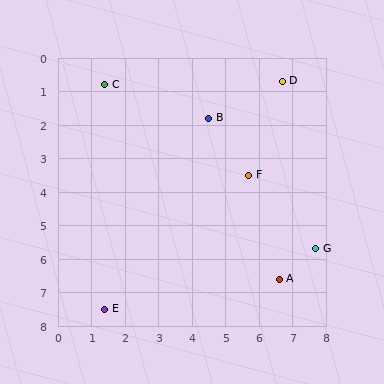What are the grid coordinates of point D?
Point D is at approximately (6.7, 0.7).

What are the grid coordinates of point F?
Point F is at approximately (5.7, 3.5).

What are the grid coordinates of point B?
Point B is at approximately (4.5, 1.8).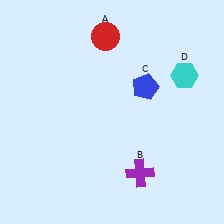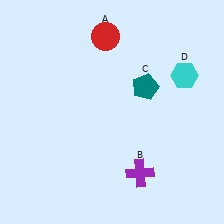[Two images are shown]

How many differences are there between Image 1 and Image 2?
There is 1 difference between the two images.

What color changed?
The pentagon (C) changed from blue in Image 1 to teal in Image 2.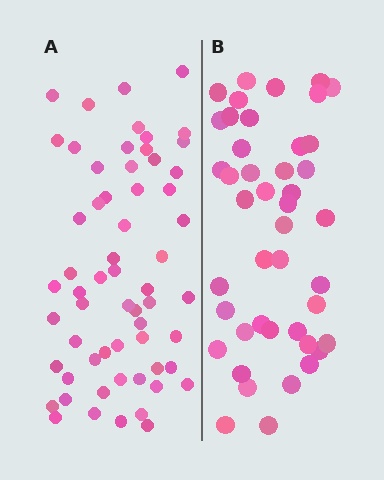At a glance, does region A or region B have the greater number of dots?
Region A (the left region) has more dots.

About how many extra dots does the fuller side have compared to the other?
Region A has approximately 15 more dots than region B.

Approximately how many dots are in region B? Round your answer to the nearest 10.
About 40 dots. (The exact count is 44, which rounds to 40.)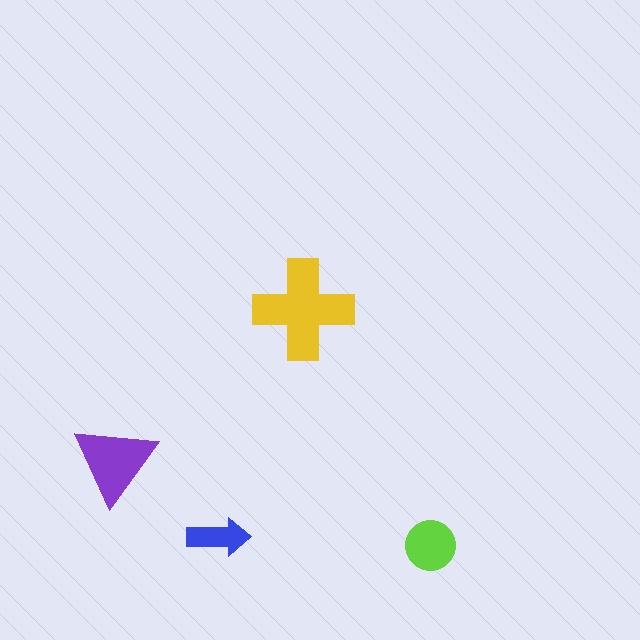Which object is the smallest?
The blue arrow.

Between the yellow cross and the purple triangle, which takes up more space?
The yellow cross.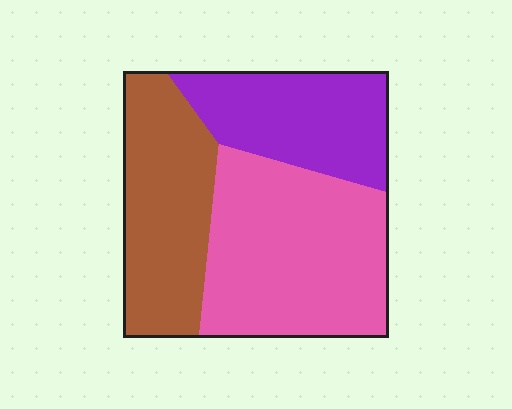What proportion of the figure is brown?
Brown takes up between a quarter and a half of the figure.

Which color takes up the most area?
Pink, at roughly 45%.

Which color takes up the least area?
Purple, at roughly 25%.